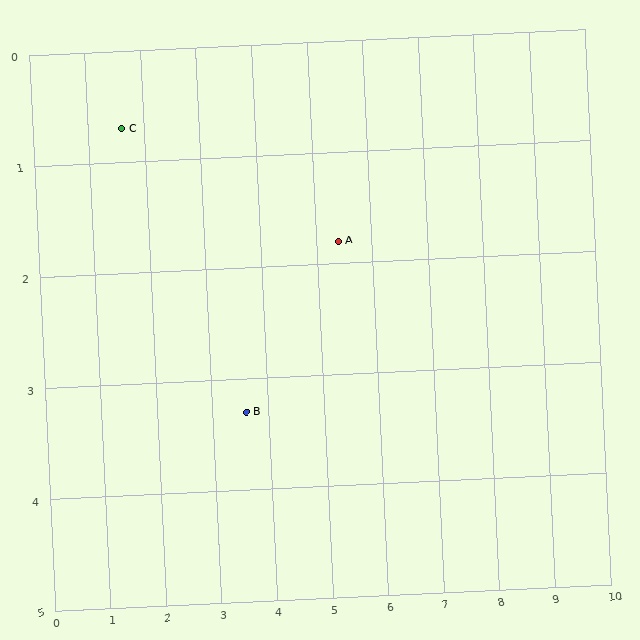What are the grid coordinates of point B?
Point B is at approximately (3.6, 3.3).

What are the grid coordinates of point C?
Point C is at approximately (1.6, 0.7).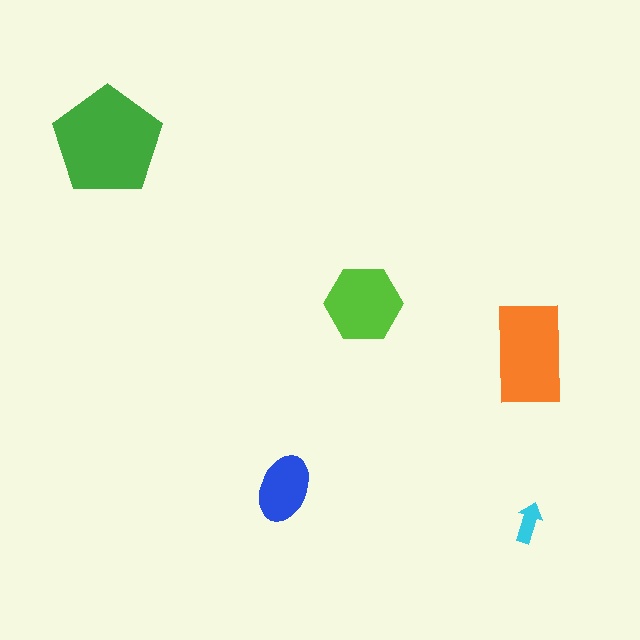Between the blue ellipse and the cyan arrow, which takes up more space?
The blue ellipse.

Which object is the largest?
The green pentagon.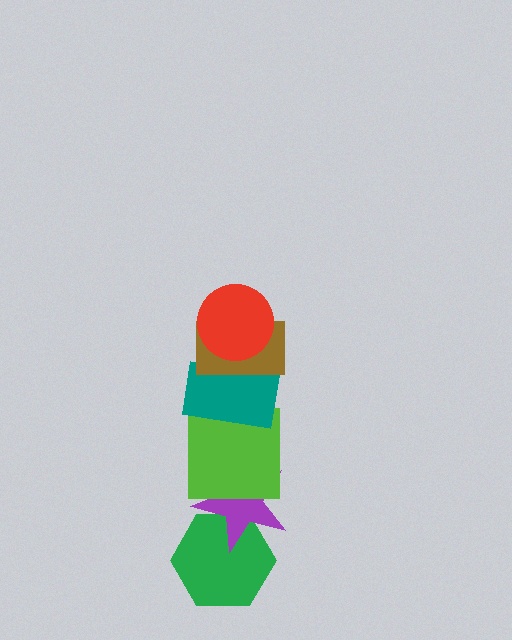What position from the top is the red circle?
The red circle is 1st from the top.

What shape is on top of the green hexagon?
The purple star is on top of the green hexagon.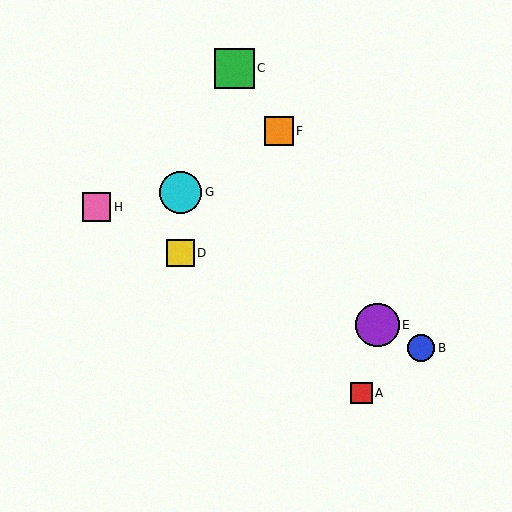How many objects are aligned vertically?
2 objects (D, G) are aligned vertically.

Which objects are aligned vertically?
Objects D, G are aligned vertically.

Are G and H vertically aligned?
No, G is at x≈181 and H is at x≈96.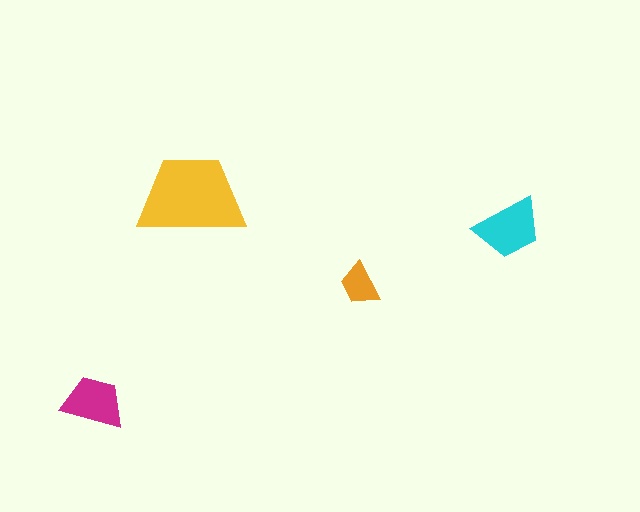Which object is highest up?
The yellow trapezoid is topmost.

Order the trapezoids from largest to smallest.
the yellow one, the cyan one, the magenta one, the orange one.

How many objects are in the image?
There are 4 objects in the image.